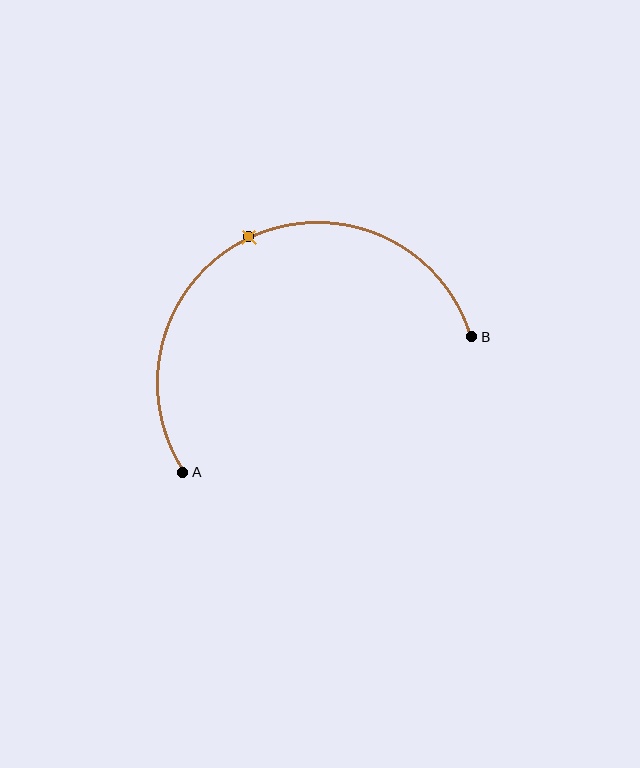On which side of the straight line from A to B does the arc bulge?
The arc bulges above the straight line connecting A and B.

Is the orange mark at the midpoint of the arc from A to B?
Yes. The orange mark lies on the arc at equal arc-length from both A and B — it is the arc midpoint.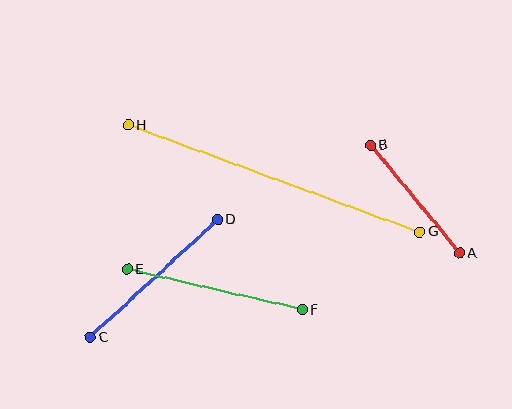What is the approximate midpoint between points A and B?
The midpoint is at approximately (415, 199) pixels.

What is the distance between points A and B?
The distance is approximately 140 pixels.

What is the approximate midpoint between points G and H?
The midpoint is at approximately (274, 179) pixels.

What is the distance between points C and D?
The distance is approximately 174 pixels.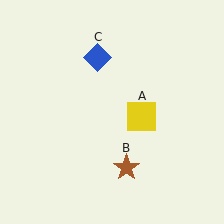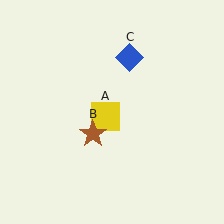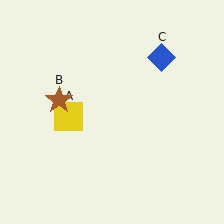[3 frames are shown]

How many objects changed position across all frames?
3 objects changed position: yellow square (object A), brown star (object B), blue diamond (object C).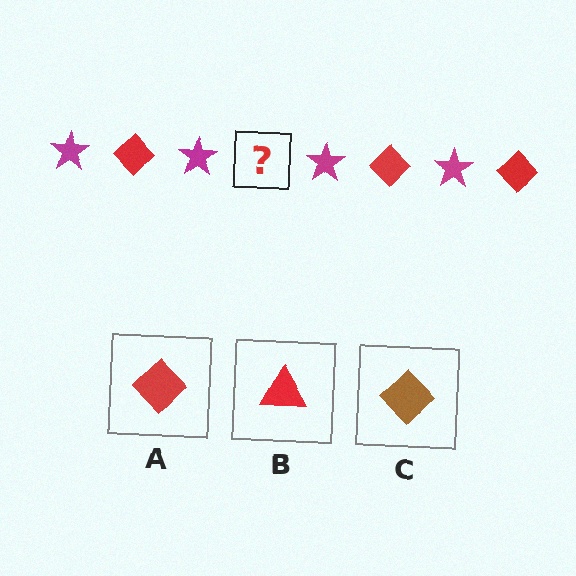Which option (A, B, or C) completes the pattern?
A.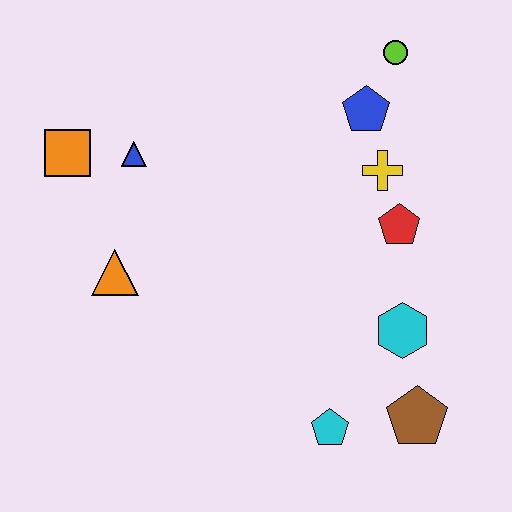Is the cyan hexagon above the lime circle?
No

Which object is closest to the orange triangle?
The blue triangle is closest to the orange triangle.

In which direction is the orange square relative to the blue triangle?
The orange square is to the left of the blue triangle.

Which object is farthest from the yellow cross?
The orange square is farthest from the yellow cross.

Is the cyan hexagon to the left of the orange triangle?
No